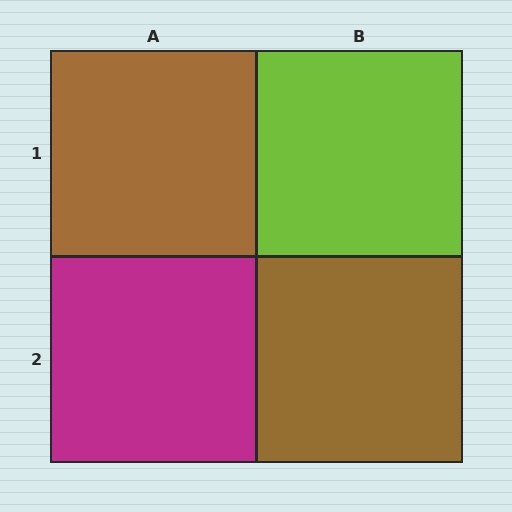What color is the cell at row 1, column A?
Brown.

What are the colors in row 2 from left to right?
Magenta, brown.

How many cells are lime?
1 cell is lime.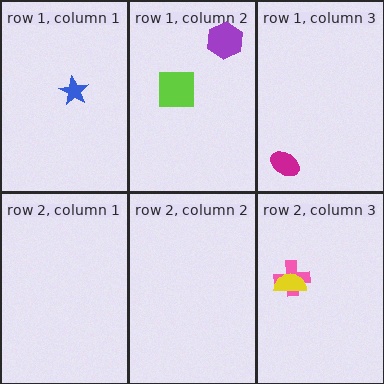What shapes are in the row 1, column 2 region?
The lime square, the purple hexagon.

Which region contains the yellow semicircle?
The row 2, column 3 region.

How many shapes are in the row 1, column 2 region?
2.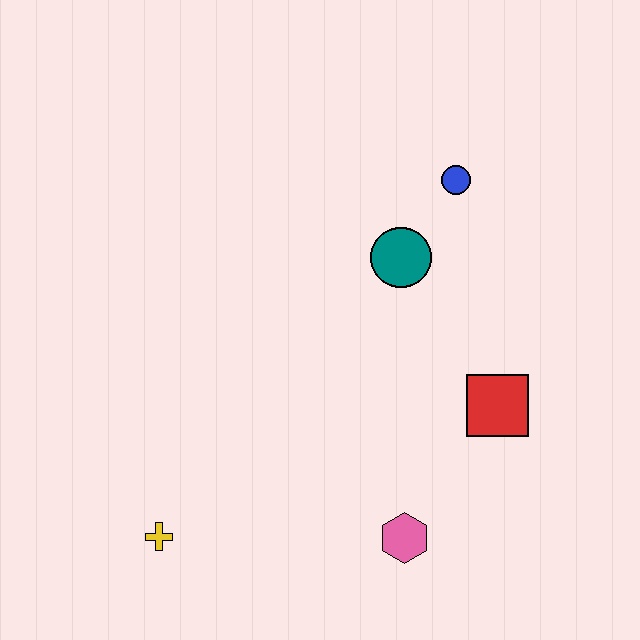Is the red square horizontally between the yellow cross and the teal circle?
No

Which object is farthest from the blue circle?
The yellow cross is farthest from the blue circle.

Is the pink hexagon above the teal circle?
No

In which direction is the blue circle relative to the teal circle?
The blue circle is above the teal circle.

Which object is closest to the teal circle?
The blue circle is closest to the teal circle.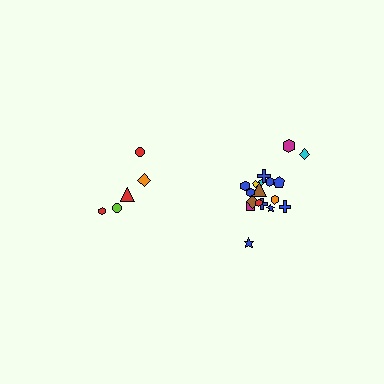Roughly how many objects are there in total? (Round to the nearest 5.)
Roughly 25 objects in total.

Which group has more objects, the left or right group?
The right group.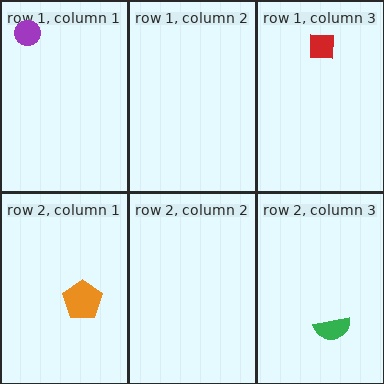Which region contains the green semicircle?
The row 2, column 3 region.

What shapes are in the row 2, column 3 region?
The green semicircle.